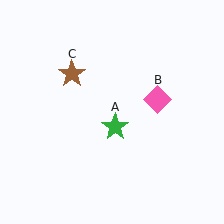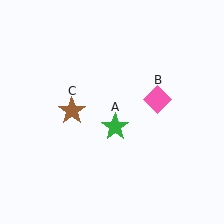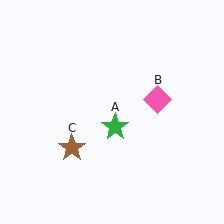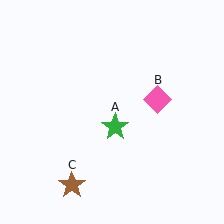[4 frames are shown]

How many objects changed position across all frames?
1 object changed position: brown star (object C).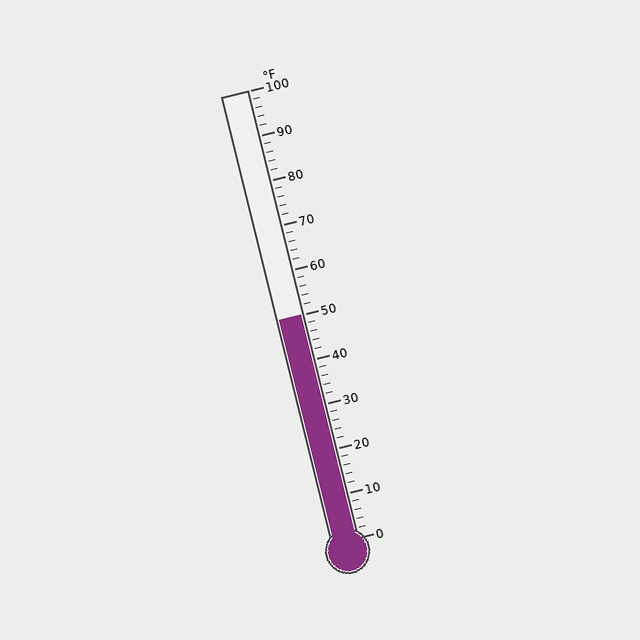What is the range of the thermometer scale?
The thermometer scale ranges from 0°F to 100°F.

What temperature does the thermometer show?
The thermometer shows approximately 50°F.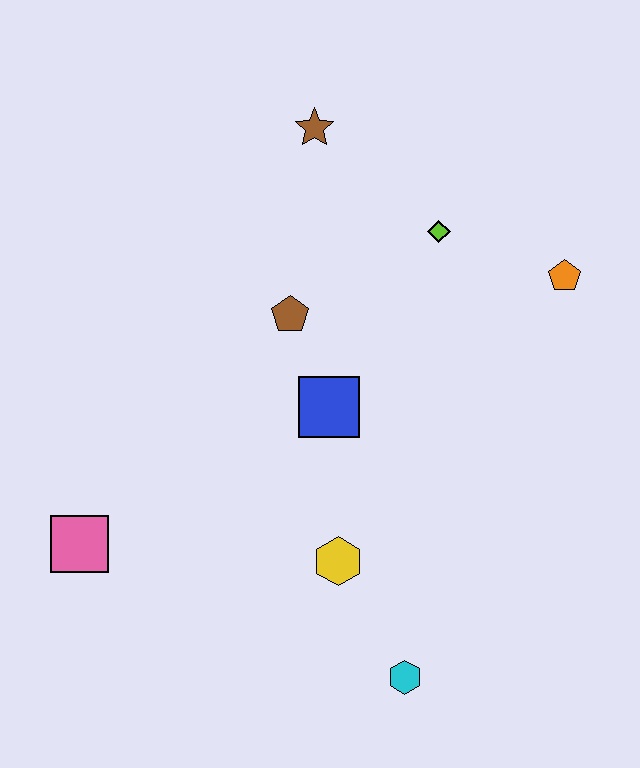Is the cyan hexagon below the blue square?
Yes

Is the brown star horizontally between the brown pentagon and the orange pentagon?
Yes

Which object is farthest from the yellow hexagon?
The brown star is farthest from the yellow hexagon.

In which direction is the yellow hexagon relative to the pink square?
The yellow hexagon is to the right of the pink square.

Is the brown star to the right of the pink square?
Yes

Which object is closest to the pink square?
The yellow hexagon is closest to the pink square.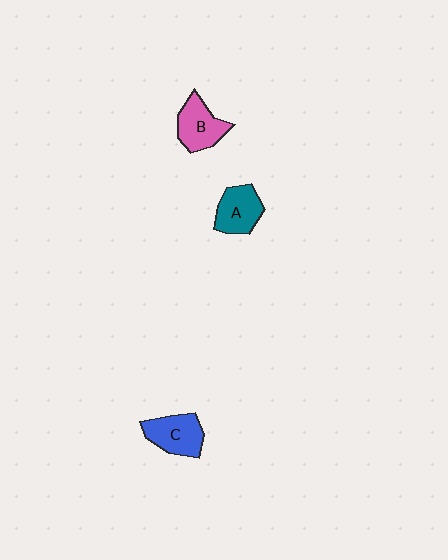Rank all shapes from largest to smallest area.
From largest to smallest: C (blue), B (pink), A (teal).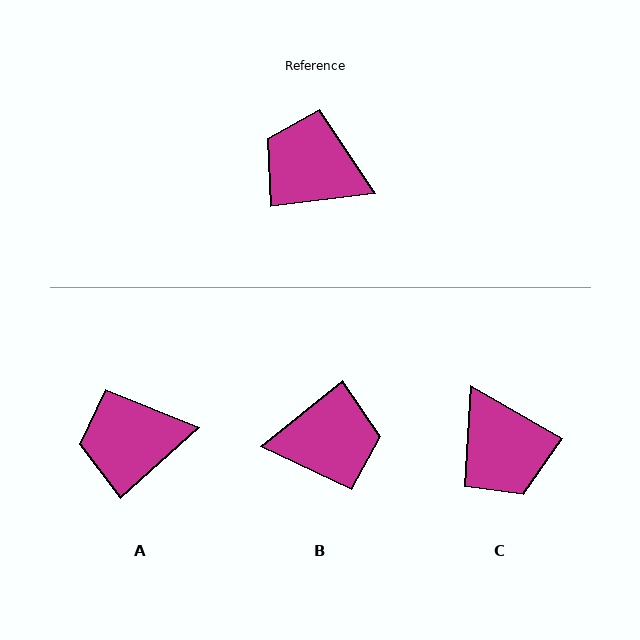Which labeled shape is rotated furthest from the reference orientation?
B, about 149 degrees away.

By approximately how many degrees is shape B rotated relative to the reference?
Approximately 149 degrees clockwise.